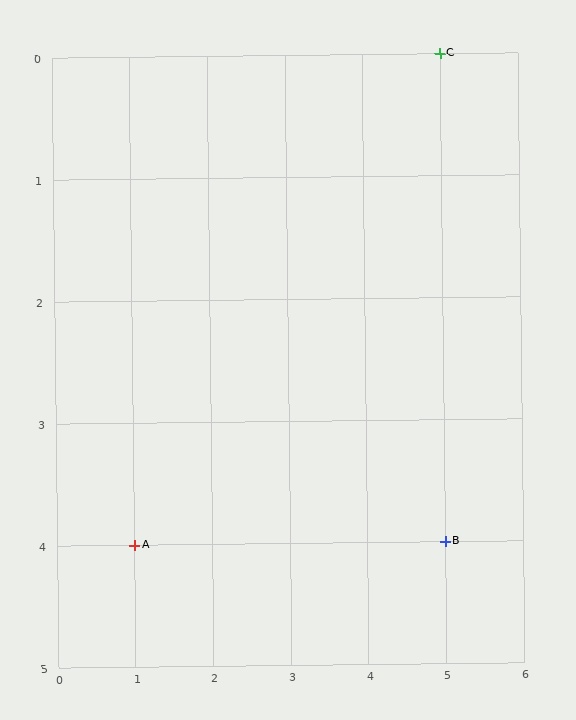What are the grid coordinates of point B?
Point B is at grid coordinates (5, 4).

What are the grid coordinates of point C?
Point C is at grid coordinates (5, 0).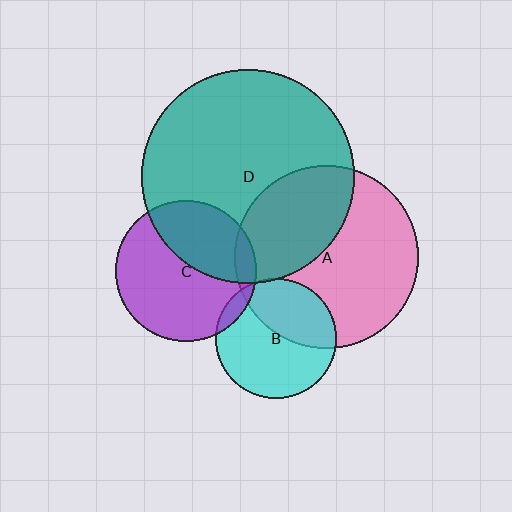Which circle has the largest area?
Circle D (teal).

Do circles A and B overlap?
Yes.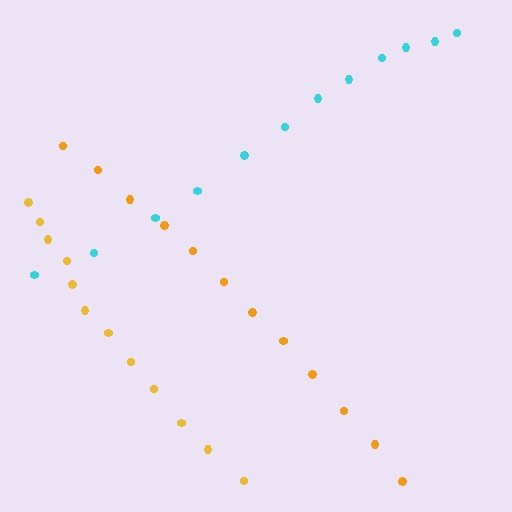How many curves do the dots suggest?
There are 3 distinct paths.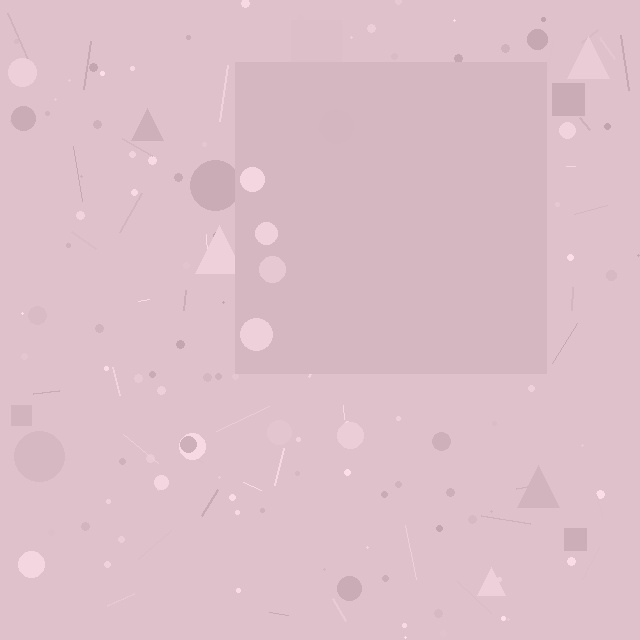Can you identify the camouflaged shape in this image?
The camouflaged shape is a square.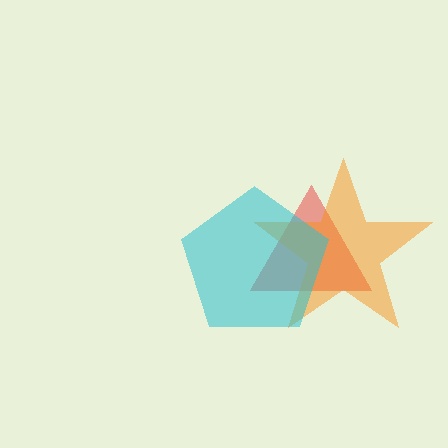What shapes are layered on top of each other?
The layered shapes are: a red triangle, an orange star, a cyan pentagon.